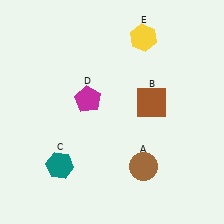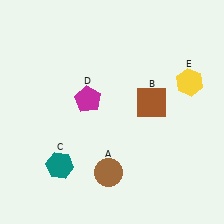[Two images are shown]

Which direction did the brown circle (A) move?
The brown circle (A) moved left.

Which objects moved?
The objects that moved are: the brown circle (A), the yellow hexagon (E).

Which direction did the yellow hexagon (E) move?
The yellow hexagon (E) moved right.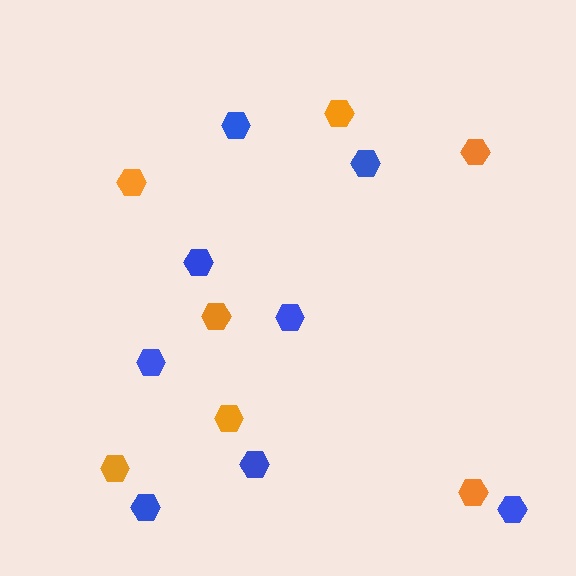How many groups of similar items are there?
There are 2 groups: one group of orange hexagons (7) and one group of blue hexagons (8).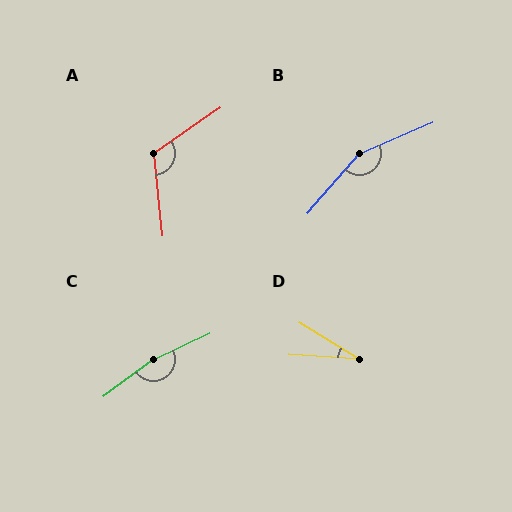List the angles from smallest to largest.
D (28°), A (119°), B (154°), C (169°).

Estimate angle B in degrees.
Approximately 154 degrees.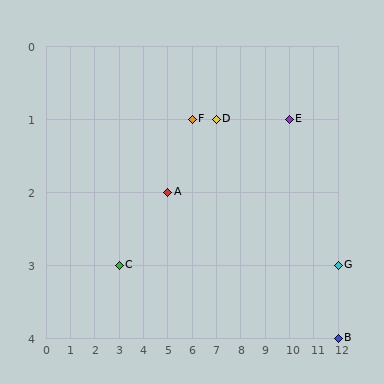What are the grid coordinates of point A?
Point A is at grid coordinates (5, 2).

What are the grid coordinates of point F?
Point F is at grid coordinates (6, 1).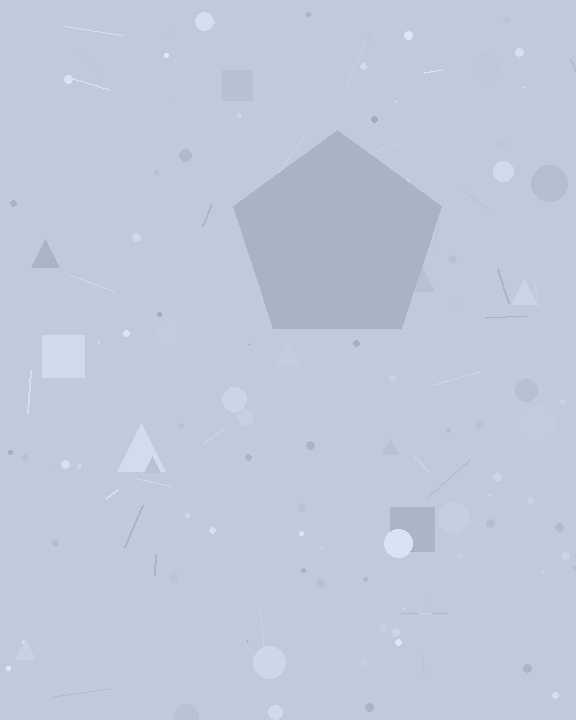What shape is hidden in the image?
A pentagon is hidden in the image.